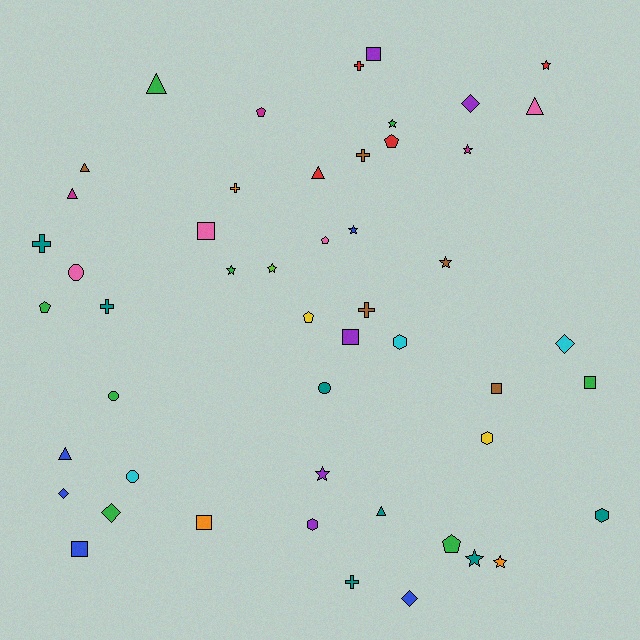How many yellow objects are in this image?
There are 2 yellow objects.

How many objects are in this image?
There are 50 objects.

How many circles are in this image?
There are 4 circles.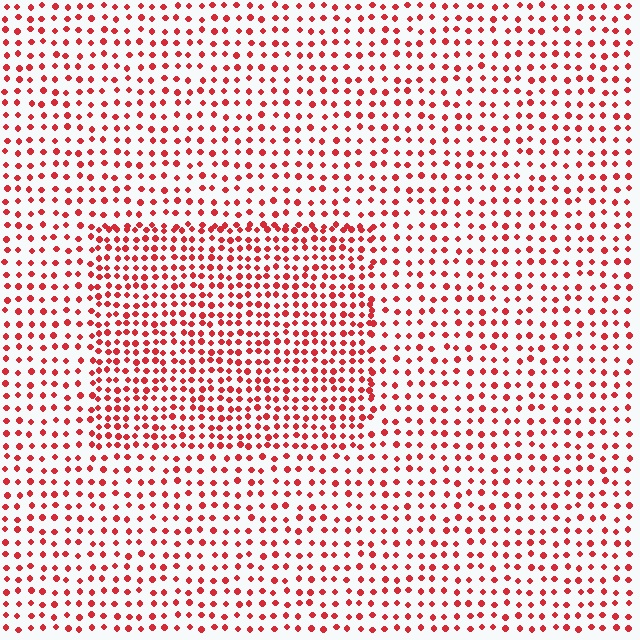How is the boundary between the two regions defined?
The boundary is defined by a change in element density (approximately 1.7x ratio). All elements are the same color, size, and shape.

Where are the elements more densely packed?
The elements are more densely packed inside the rectangle boundary.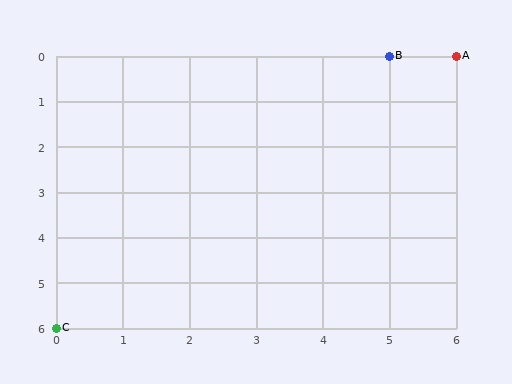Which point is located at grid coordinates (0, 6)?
Point C is at (0, 6).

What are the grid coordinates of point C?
Point C is at grid coordinates (0, 6).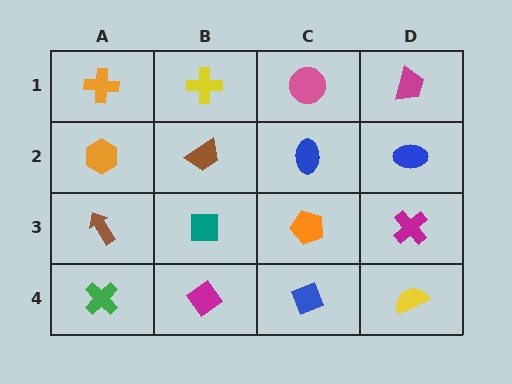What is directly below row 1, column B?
A brown trapezoid.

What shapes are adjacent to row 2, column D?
A magenta trapezoid (row 1, column D), a magenta cross (row 3, column D), a blue ellipse (row 2, column C).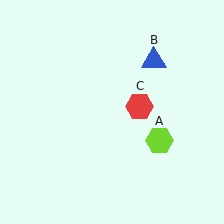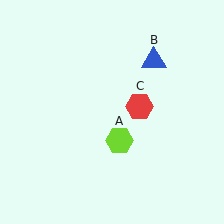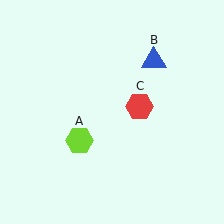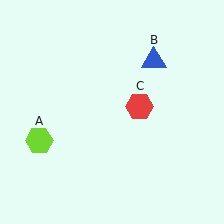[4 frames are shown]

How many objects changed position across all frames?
1 object changed position: lime hexagon (object A).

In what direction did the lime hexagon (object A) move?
The lime hexagon (object A) moved left.